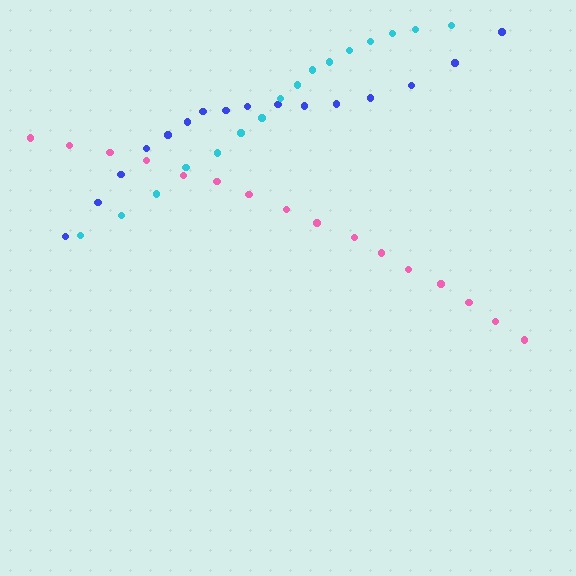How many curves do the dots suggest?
There are 3 distinct paths.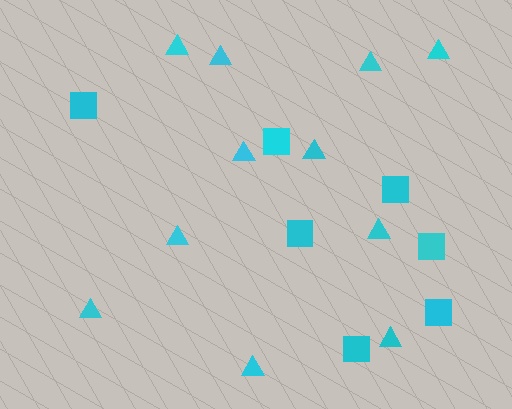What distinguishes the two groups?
There are 2 groups: one group of squares (7) and one group of triangles (11).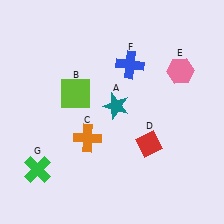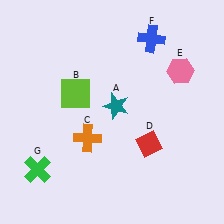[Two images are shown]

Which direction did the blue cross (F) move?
The blue cross (F) moved up.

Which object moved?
The blue cross (F) moved up.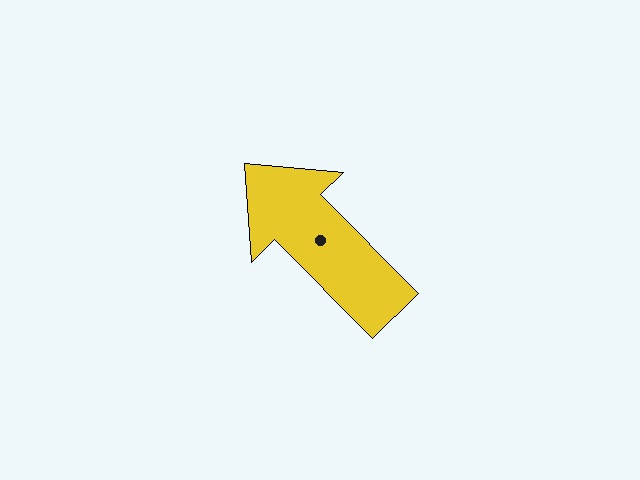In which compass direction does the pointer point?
Northwest.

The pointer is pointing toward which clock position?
Roughly 11 o'clock.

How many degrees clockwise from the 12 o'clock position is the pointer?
Approximately 315 degrees.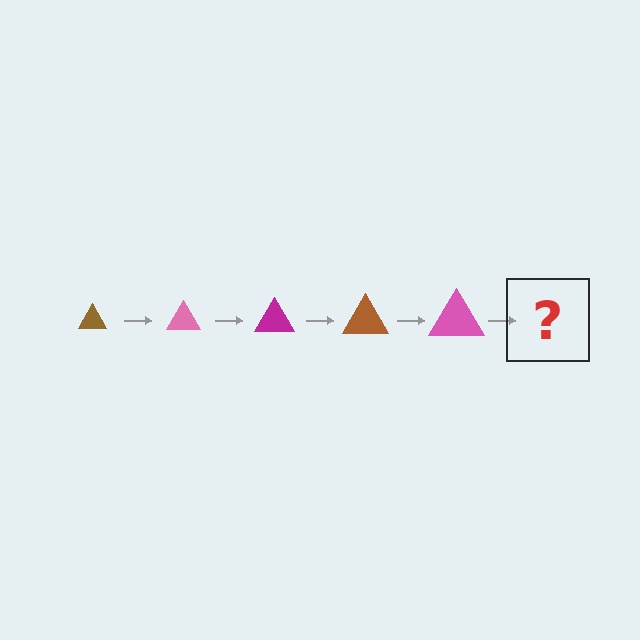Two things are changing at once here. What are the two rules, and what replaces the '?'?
The two rules are that the triangle grows larger each step and the color cycles through brown, pink, and magenta. The '?' should be a magenta triangle, larger than the previous one.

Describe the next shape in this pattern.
It should be a magenta triangle, larger than the previous one.